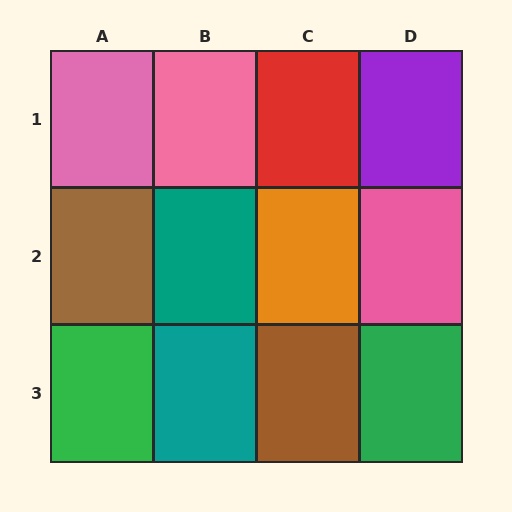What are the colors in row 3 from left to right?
Green, teal, brown, green.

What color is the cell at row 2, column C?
Orange.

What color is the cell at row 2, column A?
Brown.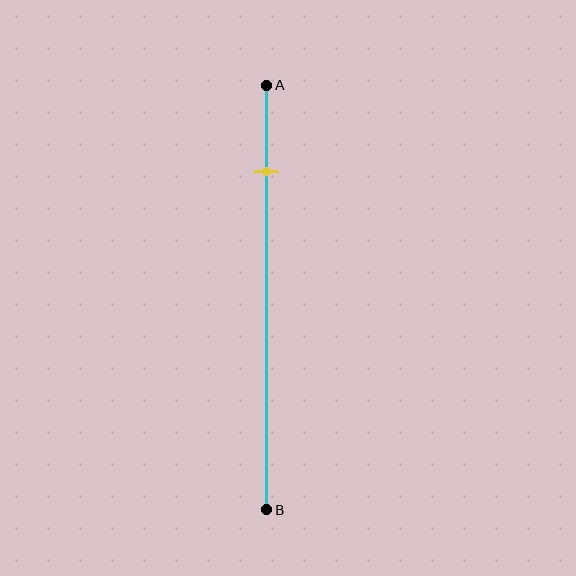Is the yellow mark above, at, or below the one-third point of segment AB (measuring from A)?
The yellow mark is above the one-third point of segment AB.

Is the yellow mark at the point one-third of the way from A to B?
No, the mark is at about 20% from A, not at the 33% one-third point.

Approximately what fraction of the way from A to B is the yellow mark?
The yellow mark is approximately 20% of the way from A to B.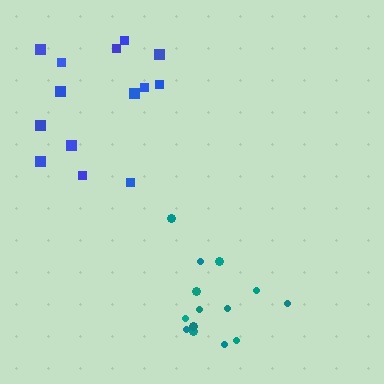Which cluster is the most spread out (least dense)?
Blue.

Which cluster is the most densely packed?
Teal.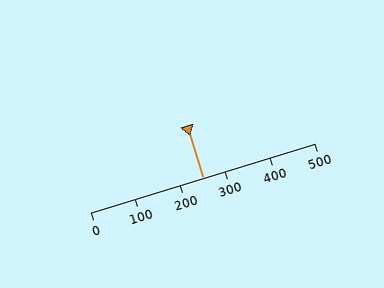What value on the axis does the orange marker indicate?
The marker indicates approximately 250.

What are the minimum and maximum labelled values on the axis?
The axis runs from 0 to 500.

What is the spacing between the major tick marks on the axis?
The major ticks are spaced 100 apart.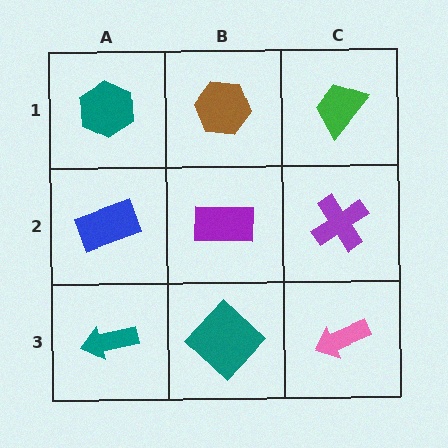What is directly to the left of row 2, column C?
A purple rectangle.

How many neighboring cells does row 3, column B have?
3.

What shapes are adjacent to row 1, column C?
A purple cross (row 2, column C), a brown hexagon (row 1, column B).